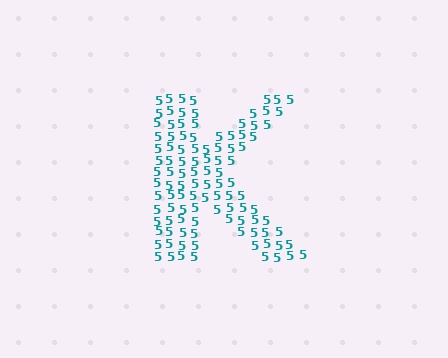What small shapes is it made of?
It is made of small digit 5's.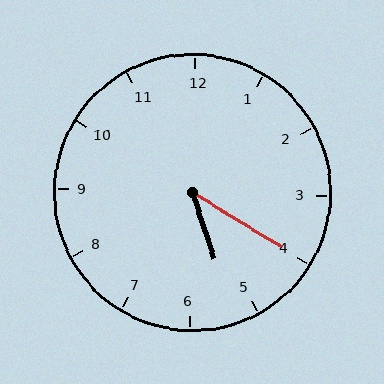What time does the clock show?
5:20.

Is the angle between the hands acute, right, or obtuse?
It is acute.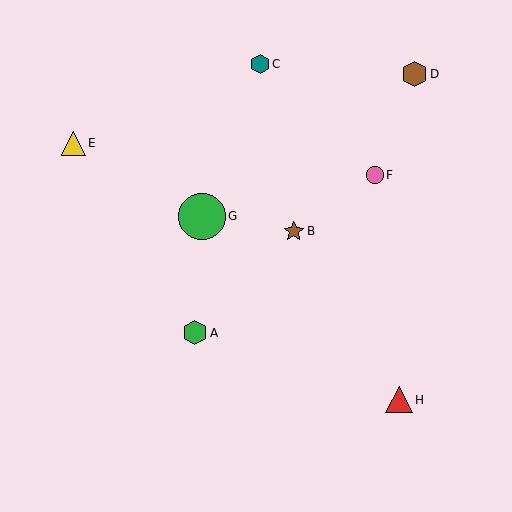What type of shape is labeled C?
Shape C is a teal hexagon.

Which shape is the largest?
The green circle (labeled G) is the largest.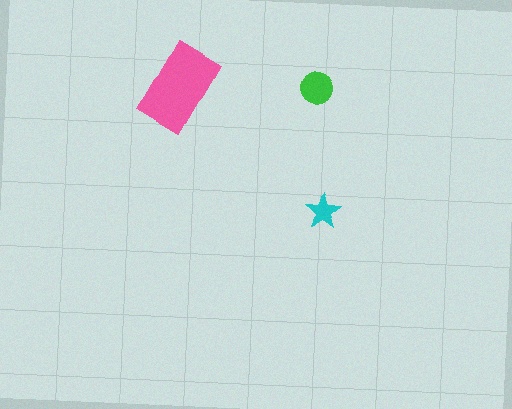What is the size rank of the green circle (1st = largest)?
2nd.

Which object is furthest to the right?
The cyan star is rightmost.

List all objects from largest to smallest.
The pink rectangle, the green circle, the cyan star.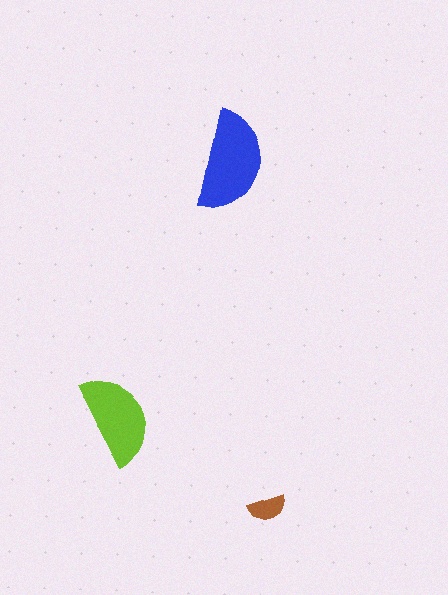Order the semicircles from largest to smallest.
the blue one, the lime one, the brown one.